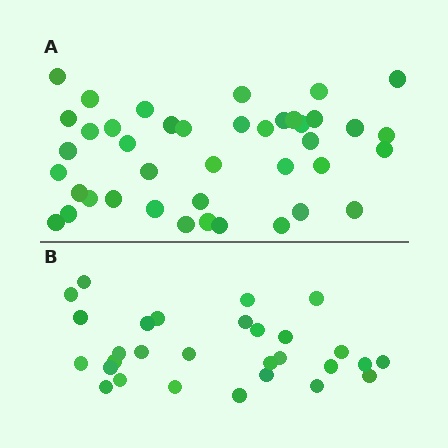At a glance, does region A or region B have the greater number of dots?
Region A (the top region) has more dots.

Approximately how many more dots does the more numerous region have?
Region A has roughly 12 or so more dots than region B.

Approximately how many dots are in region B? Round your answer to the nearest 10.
About 30 dots. (The exact count is 29, which rounds to 30.)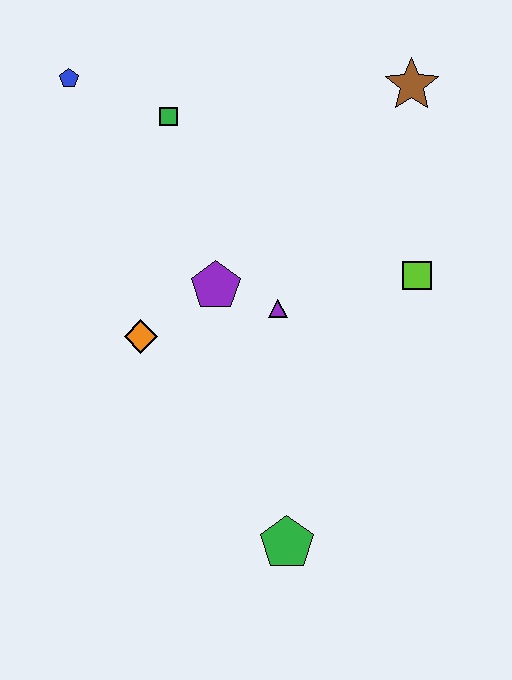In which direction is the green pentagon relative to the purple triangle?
The green pentagon is below the purple triangle.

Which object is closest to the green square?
The blue pentagon is closest to the green square.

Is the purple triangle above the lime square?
No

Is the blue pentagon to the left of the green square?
Yes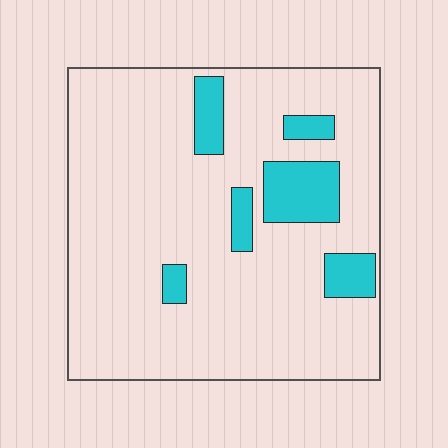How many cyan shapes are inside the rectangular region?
6.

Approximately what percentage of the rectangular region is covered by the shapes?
Approximately 15%.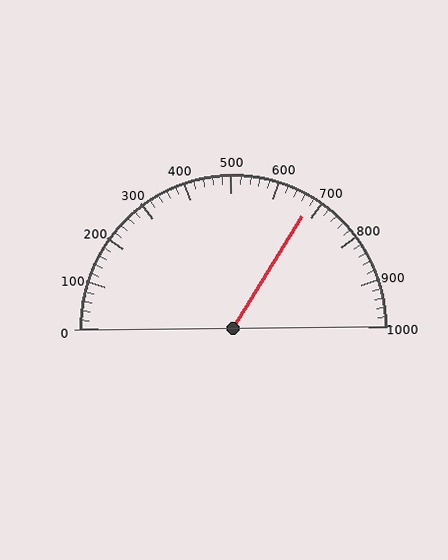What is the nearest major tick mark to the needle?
The nearest major tick mark is 700.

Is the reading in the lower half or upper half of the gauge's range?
The reading is in the upper half of the range (0 to 1000).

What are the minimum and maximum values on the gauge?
The gauge ranges from 0 to 1000.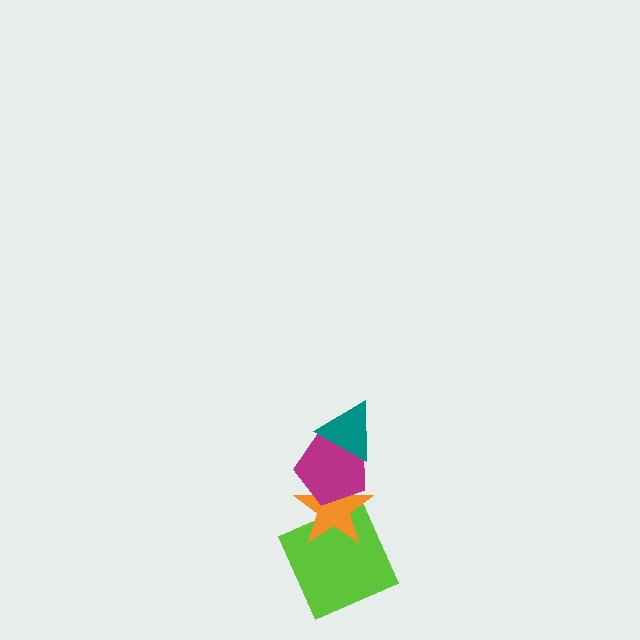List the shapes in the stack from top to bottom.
From top to bottom: the teal triangle, the magenta pentagon, the orange star, the lime square.